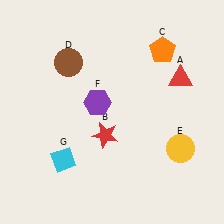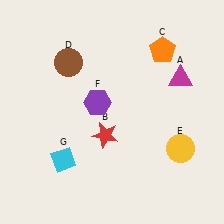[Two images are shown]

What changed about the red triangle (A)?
In Image 1, A is red. In Image 2, it changed to magenta.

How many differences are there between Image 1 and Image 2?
There is 1 difference between the two images.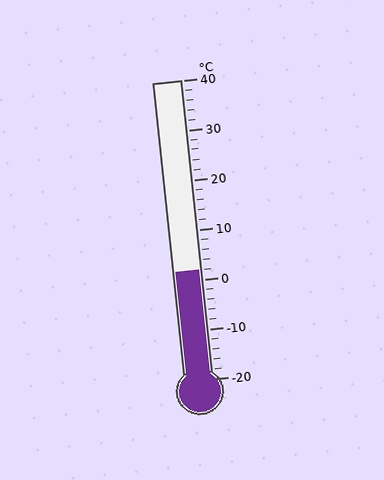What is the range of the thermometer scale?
The thermometer scale ranges from -20°C to 40°C.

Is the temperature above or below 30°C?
The temperature is below 30°C.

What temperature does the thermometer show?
The thermometer shows approximately 2°C.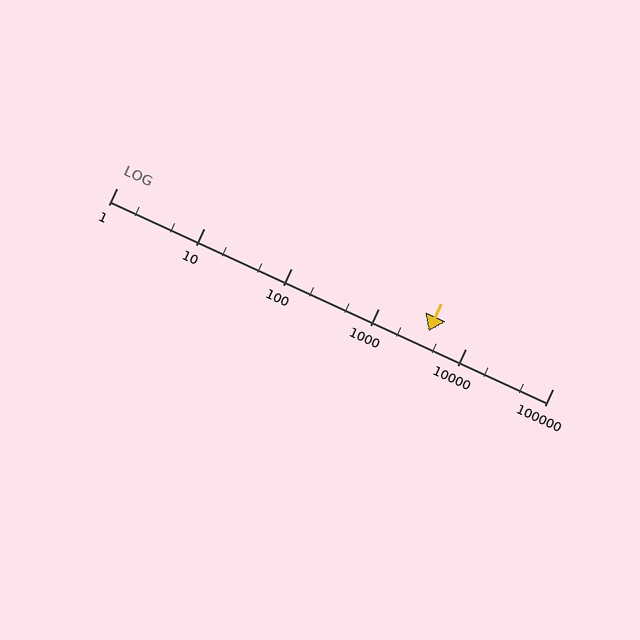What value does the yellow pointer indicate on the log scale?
The pointer indicates approximately 3800.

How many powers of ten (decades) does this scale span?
The scale spans 5 decades, from 1 to 100000.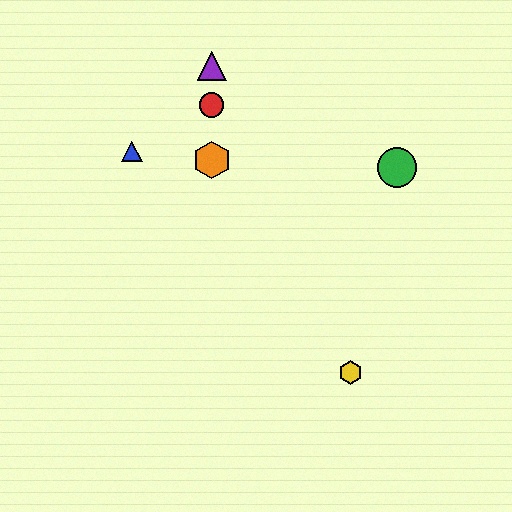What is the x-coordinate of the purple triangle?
The purple triangle is at x≈212.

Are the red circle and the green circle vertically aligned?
No, the red circle is at x≈212 and the green circle is at x≈397.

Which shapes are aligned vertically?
The red circle, the purple triangle, the orange hexagon are aligned vertically.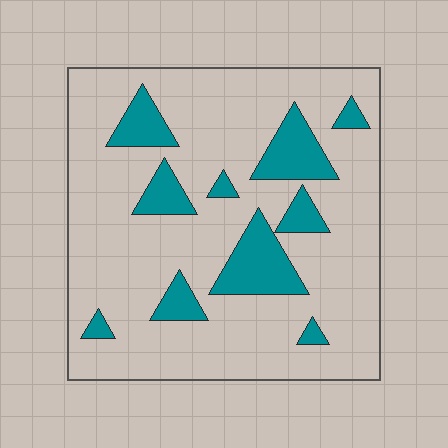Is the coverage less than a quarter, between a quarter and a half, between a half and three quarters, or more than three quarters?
Less than a quarter.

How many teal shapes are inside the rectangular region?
10.